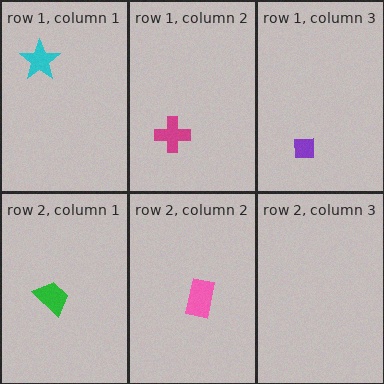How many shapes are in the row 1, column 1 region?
1.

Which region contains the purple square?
The row 1, column 3 region.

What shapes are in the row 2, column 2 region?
The pink rectangle.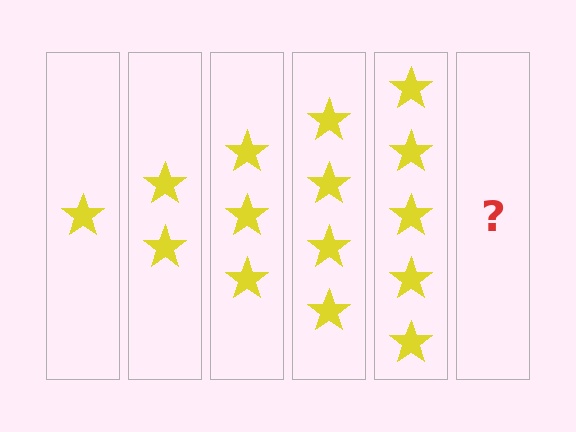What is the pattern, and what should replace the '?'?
The pattern is that each step adds one more star. The '?' should be 6 stars.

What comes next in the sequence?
The next element should be 6 stars.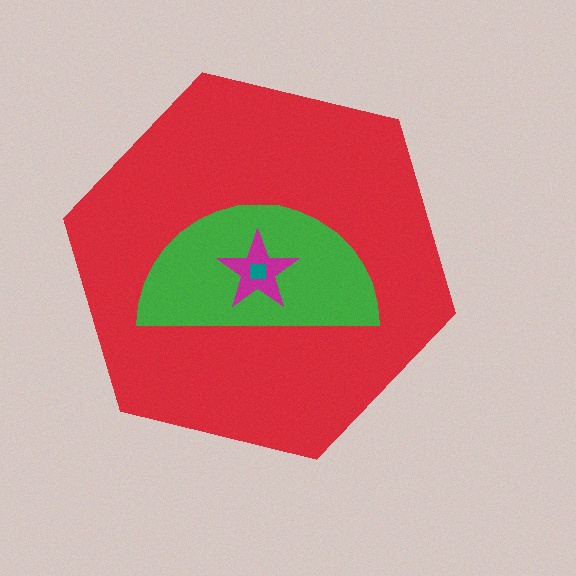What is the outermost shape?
The red hexagon.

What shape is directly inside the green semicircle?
The magenta star.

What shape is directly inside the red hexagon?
The green semicircle.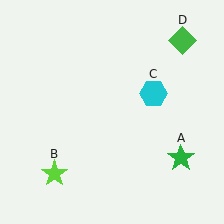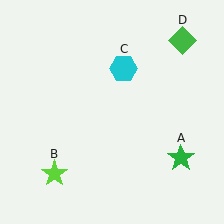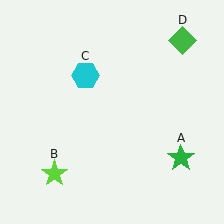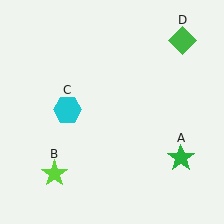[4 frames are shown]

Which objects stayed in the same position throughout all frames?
Green star (object A) and lime star (object B) and green diamond (object D) remained stationary.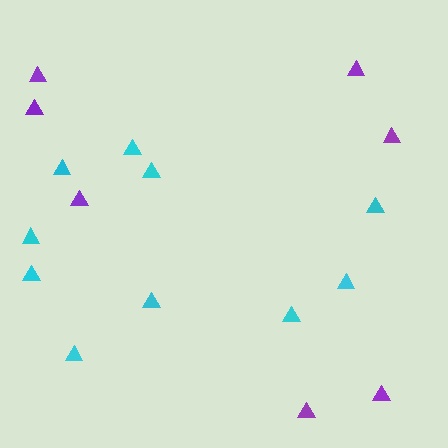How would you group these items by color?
There are 2 groups: one group of purple triangles (7) and one group of cyan triangles (10).